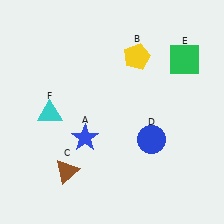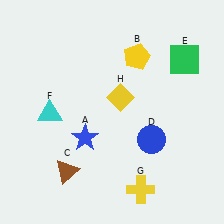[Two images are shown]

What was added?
A yellow cross (G), a yellow diamond (H) were added in Image 2.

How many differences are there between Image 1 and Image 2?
There are 2 differences between the two images.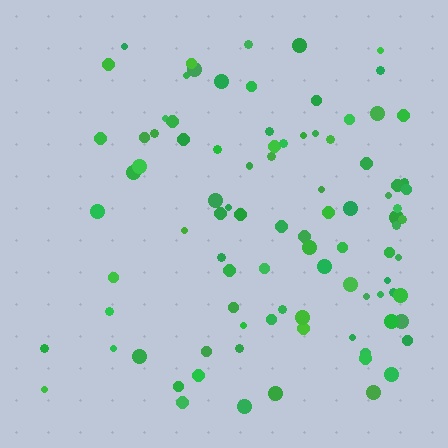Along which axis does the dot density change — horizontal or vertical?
Horizontal.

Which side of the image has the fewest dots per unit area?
The left.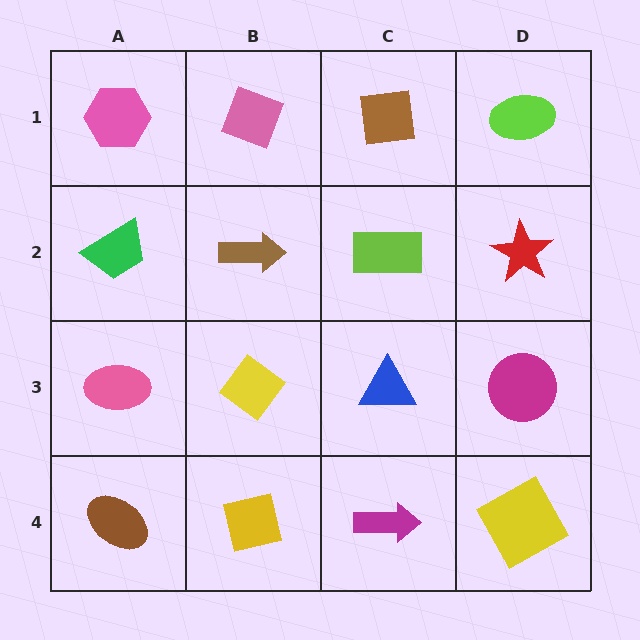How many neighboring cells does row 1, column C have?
3.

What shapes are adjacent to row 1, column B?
A brown arrow (row 2, column B), a pink hexagon (row 1, column A), a brown square (row 1, column C).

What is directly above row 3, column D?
A red star.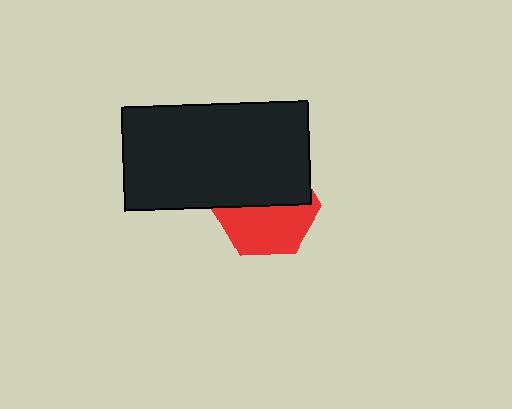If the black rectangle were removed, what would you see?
You would see the complete red hexagon.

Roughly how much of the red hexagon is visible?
About half of it is visible (roughly 51%).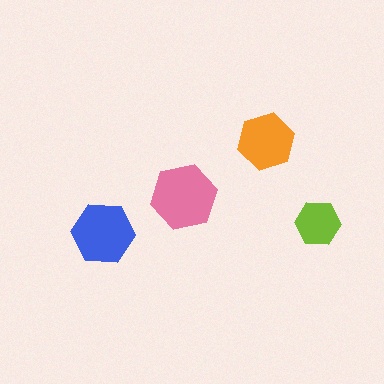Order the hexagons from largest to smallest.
the pink one, the blue one, the orange one, the lime one.